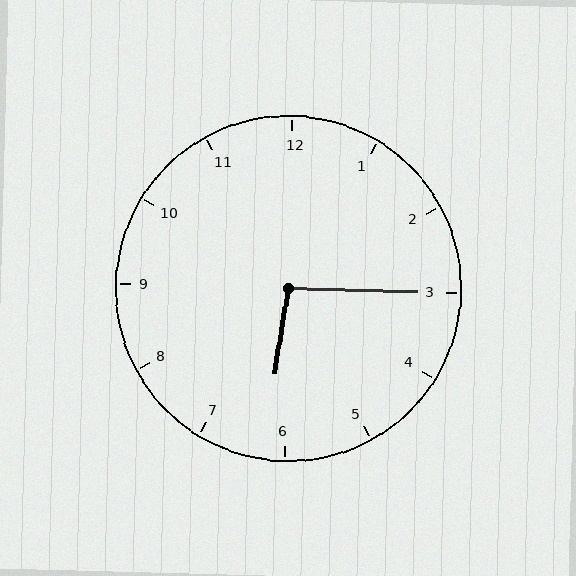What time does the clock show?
6:15.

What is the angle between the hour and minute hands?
Approximately 98 degrees.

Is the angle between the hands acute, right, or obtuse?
It is obtuse.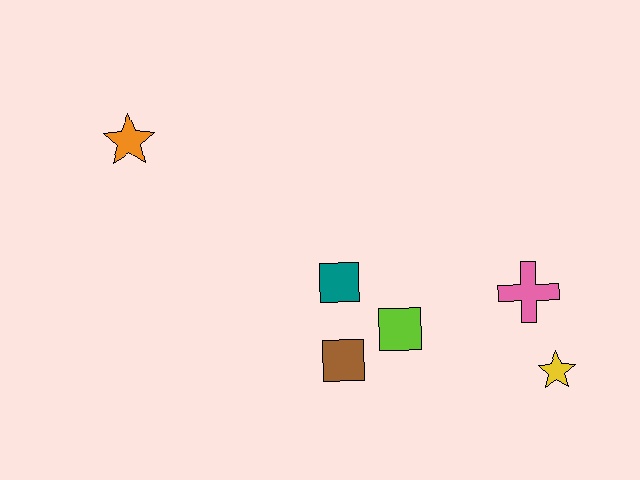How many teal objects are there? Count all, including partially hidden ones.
There is 1 teal object.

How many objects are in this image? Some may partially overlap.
There are 6 objects.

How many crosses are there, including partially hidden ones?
There is 1 cross.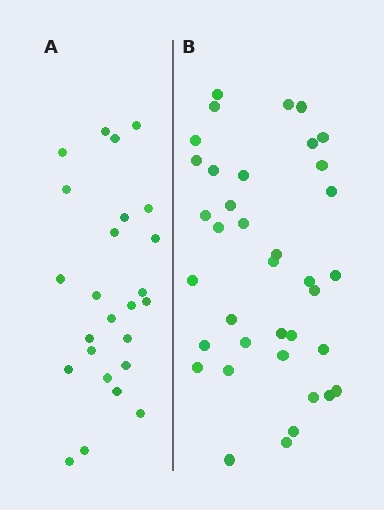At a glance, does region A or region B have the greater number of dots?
Region B (the right region) has more dots.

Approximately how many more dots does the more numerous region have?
Region B has roughly 12 or so more dots than region A.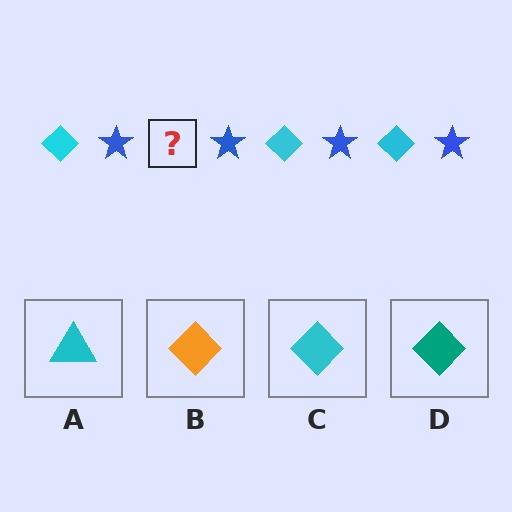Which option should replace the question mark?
Option C.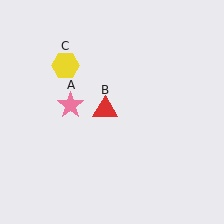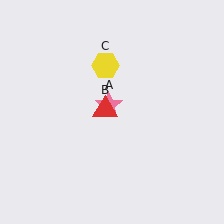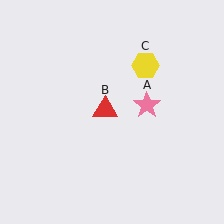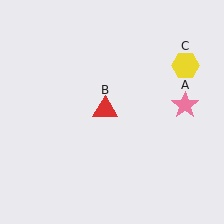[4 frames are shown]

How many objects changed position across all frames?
2 objects changed position: pink star (object A), yellow hexagon (object C).